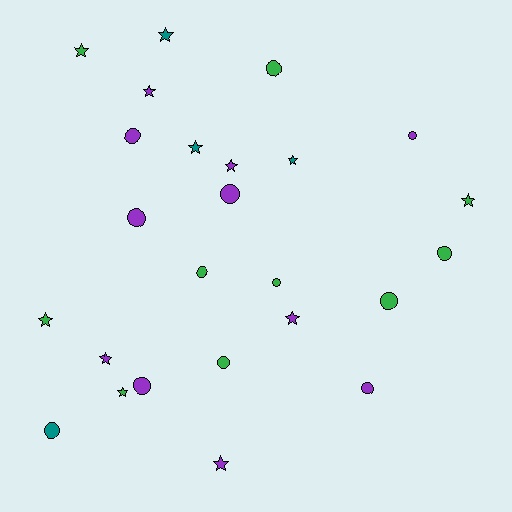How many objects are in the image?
There are 25 objects.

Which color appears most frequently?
Purple, with 11 objects.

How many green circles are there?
There are 6 green circles.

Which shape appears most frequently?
Circle, with 13 objects.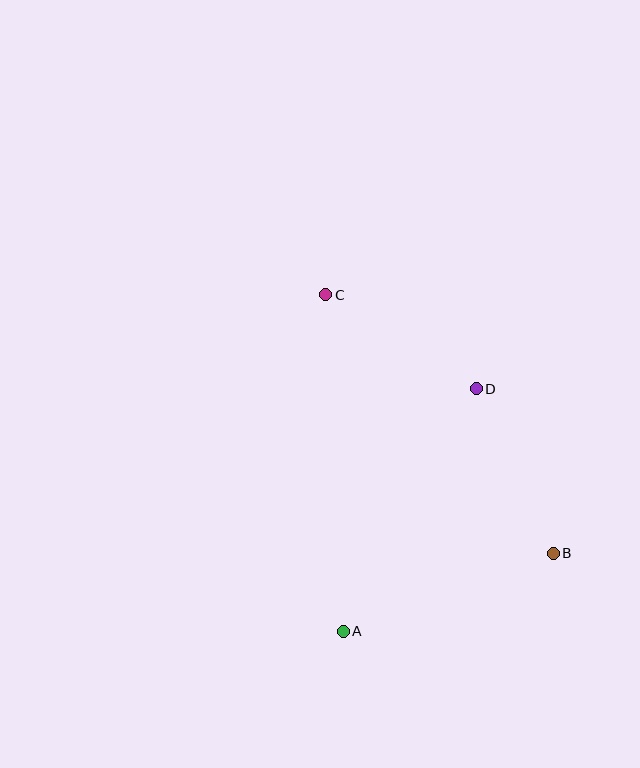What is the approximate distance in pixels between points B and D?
The distance between B and D is approximately 182 pixels.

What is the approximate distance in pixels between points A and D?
The distance between A and D is approximately 276 pixels.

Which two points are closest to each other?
Points C and D are closest to each other.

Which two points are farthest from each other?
Points B and C are farthest from each other.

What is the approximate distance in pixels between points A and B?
The distance between A and B is approximately 223 pixels.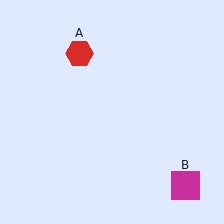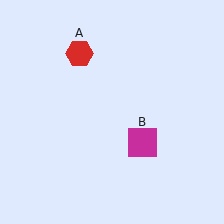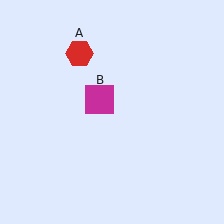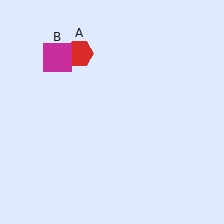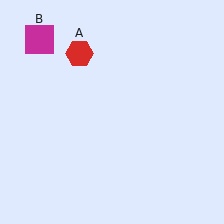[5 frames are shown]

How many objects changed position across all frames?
1 object changed position: magenta square (object B).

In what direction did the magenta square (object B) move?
The magenta square (object B) moved up and to the left.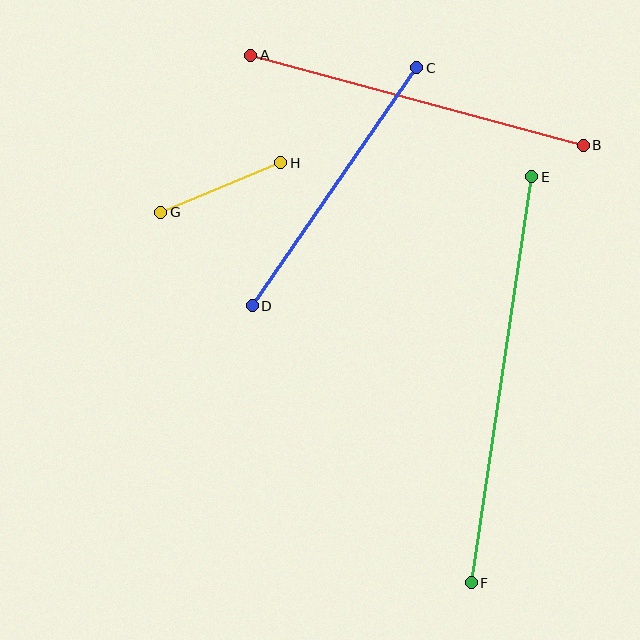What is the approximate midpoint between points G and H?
The midpoint is at approximately (221, 187) pixels.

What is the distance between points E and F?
The distance is approximately 410 pixels.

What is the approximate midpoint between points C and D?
The midpoint is at approximately (335, 187) pixels.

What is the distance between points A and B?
The distance is approximately 344 pixels.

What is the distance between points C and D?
The distance is approximately 289 pixels.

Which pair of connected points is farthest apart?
Points E and F are farthest apart.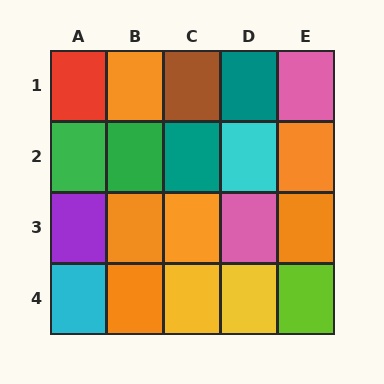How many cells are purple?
1 cell is purple.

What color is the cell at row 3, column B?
Orange.